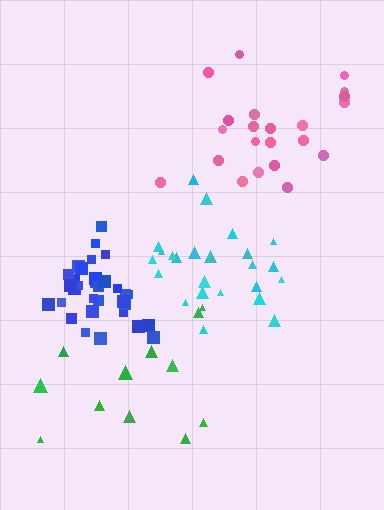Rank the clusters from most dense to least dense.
blue, cyan, pink, green.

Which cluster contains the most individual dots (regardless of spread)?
Blue (32).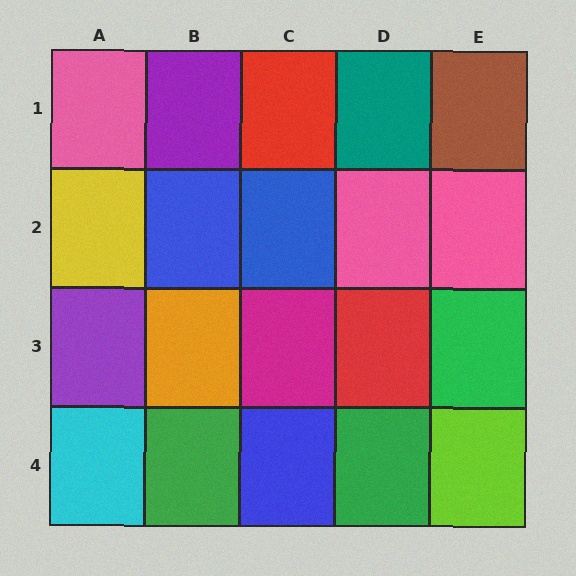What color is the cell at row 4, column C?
Blue.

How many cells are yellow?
1 cell is yellow.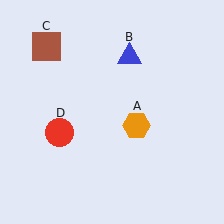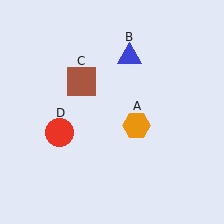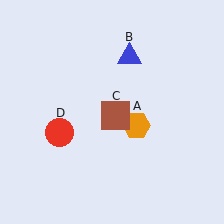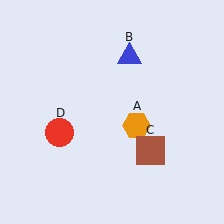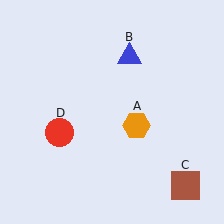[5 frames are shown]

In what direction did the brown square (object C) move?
The brown square (object C) moved down and to the right.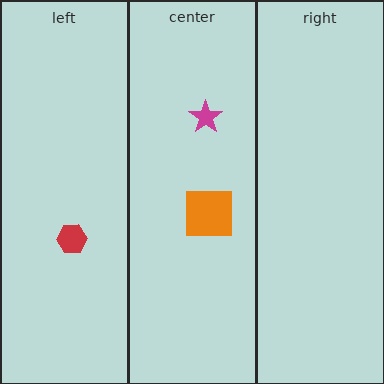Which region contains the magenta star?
The center region.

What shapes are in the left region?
The red hexagon.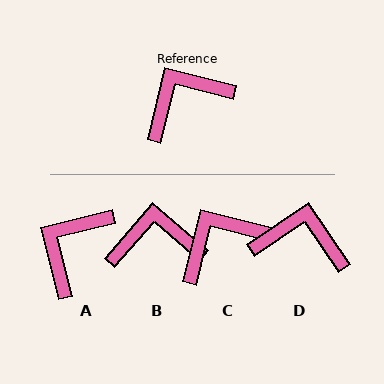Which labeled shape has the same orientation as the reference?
C.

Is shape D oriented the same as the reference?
No, it is off by about 42 degrees.